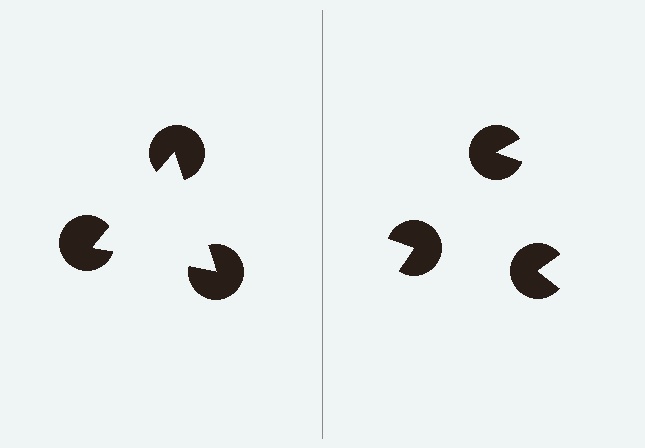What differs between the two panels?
The pac-man discs are positioned identically on both sides; only the wedge orientations differ. On the left they align to a triangle; on the right they are misaligned.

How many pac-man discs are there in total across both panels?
6 — 3 on each side.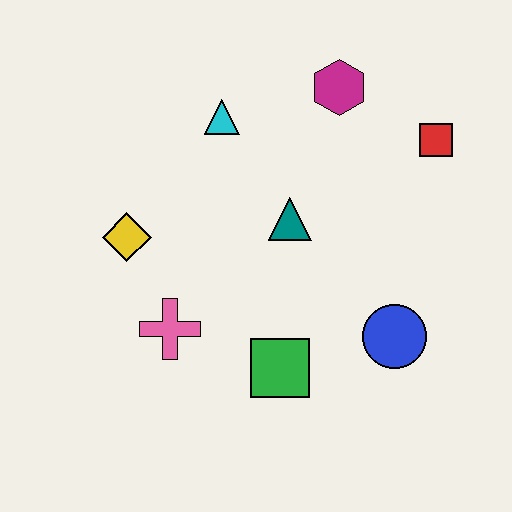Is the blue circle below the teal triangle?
Yes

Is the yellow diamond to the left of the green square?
Yes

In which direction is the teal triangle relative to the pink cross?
The teal triangle is to the right of the pink cross.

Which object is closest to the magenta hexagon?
The red square is closest to the magenta hexagon.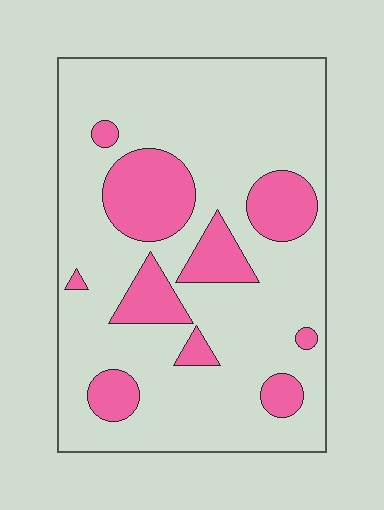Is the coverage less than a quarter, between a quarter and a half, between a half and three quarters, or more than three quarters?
Less than a quarter.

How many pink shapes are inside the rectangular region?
10.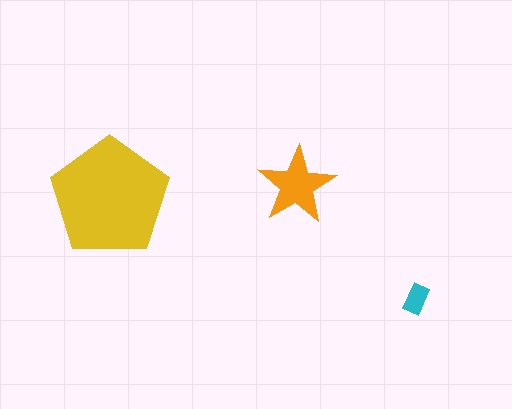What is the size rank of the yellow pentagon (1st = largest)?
1st.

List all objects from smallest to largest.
The cyan rectangle, the orange star, the yellow pentagon.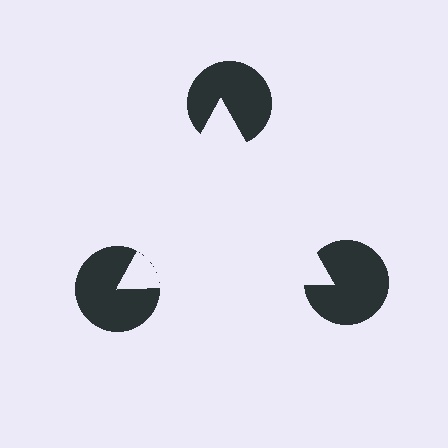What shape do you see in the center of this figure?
An illusory triangle — its edges are inferred from the aligned wedge cuts in the pac-man discs, not physically drawn.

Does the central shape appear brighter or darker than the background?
It typically appears slightly brighter than the background, even though no actual brightness change is drawn.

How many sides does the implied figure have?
3 sides.